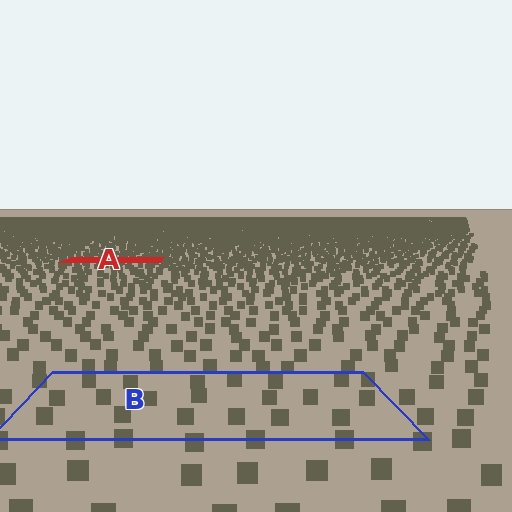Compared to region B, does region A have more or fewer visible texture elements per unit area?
Region A has more texture elements per unit area — they are packed more densely because it is farther away.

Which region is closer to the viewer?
Region B is closer. The texture elements there are larger and more spread out.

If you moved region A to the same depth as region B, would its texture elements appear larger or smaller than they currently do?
They would appear larger. At a closer depth, the same texture elements are projected at a bigger on-screen size.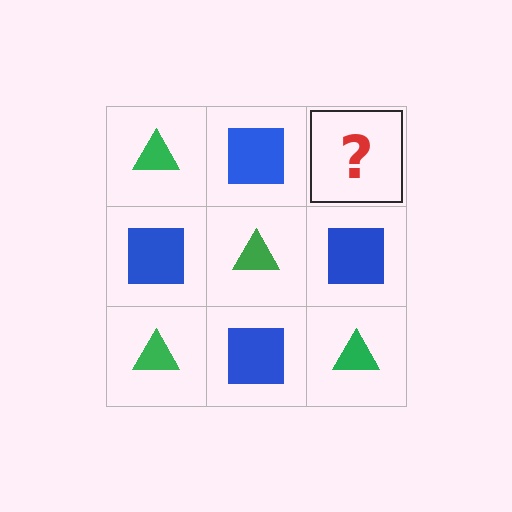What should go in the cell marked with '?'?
The missing cell should contain a green triangle.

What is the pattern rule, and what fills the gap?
The rule is that it alternates green triangle and blue square in a checkerboard pattern. The gap should be filled with a green triangle.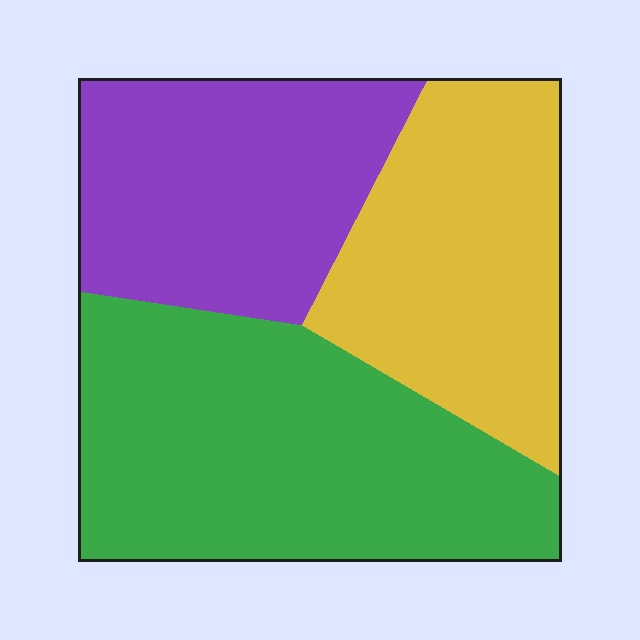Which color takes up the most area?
Green, at roughly 40%.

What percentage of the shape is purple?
Purple takes up about one quarter (1/4) of the shape.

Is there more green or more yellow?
Green.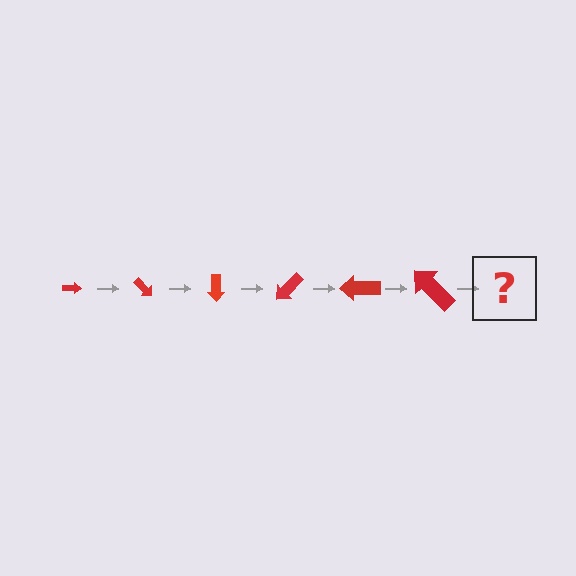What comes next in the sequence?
The next element should be an arrow, larger than the previous one and rotated 270 degrees from the start.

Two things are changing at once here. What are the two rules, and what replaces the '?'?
The two rules are that the arrow grows larger each step and it rotates 45 degrees each step. The '?' should be an arrow, larger than the previous one and rotated 270 degrees from the start.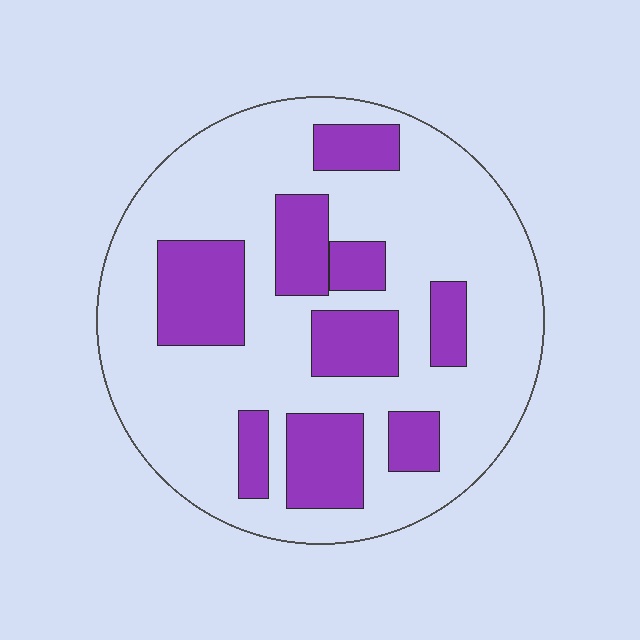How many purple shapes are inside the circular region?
9.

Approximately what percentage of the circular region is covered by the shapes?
Approximately 30%.